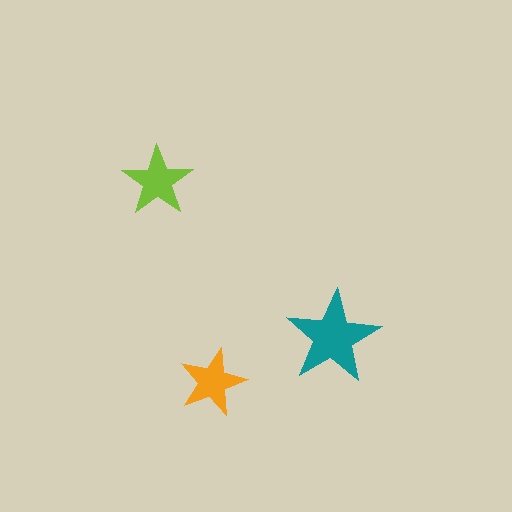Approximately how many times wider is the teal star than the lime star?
About 1.5 times wider.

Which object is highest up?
The lime star is topmost.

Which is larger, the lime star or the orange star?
The lime one.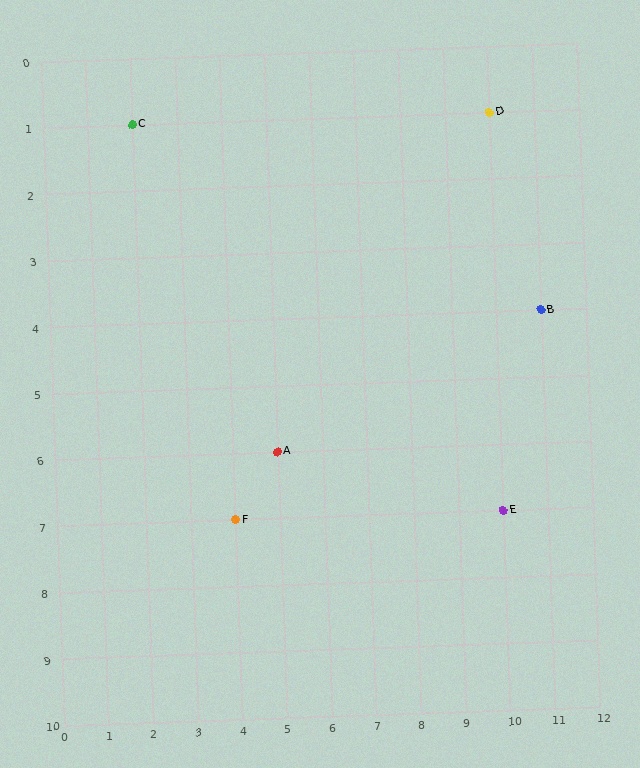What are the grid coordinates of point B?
Point B is at grid coordinates (11, 4).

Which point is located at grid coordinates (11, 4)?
Point B is at (11, 4).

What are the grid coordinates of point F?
Point F is at grid coordinates (4, 7).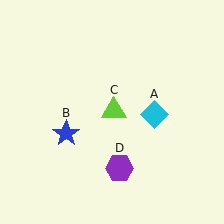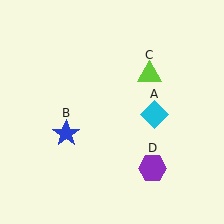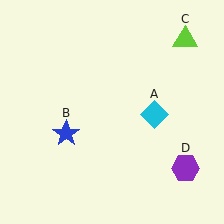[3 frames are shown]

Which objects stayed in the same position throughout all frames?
Cyan diamond (object A) and blue star (object B) remained stationary.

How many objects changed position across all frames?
2 objects changed position: lime triangle (object C), purple hexagon (object D).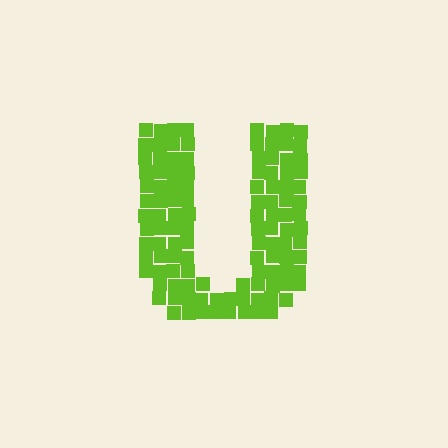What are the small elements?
The small elements are squares.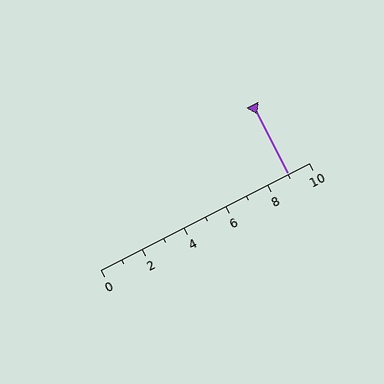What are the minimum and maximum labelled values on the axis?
The axis runs from 0 to 10.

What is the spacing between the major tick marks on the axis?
The major ticks are spaced 2 apart.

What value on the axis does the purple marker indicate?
The marker indicates approximately 9.